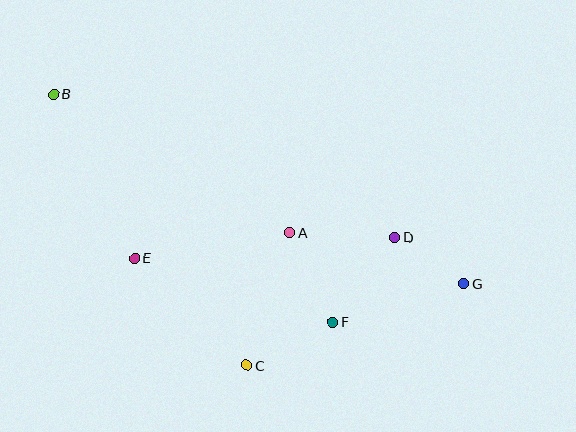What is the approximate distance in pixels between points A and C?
The distance between A and C is approximately 139 pixels.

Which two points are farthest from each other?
Points B and G are farthest from each other.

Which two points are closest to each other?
Points D and G are closest to each other.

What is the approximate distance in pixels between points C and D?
The distance between C and D is approximately 195 pixels.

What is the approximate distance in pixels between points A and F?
The distance between A and F is approximately 99 pixels.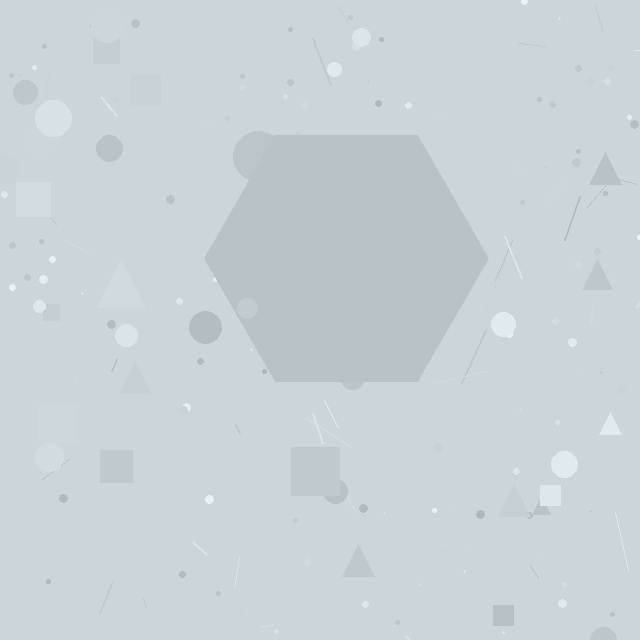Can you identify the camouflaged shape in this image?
The camouflaged shape is a hexagon.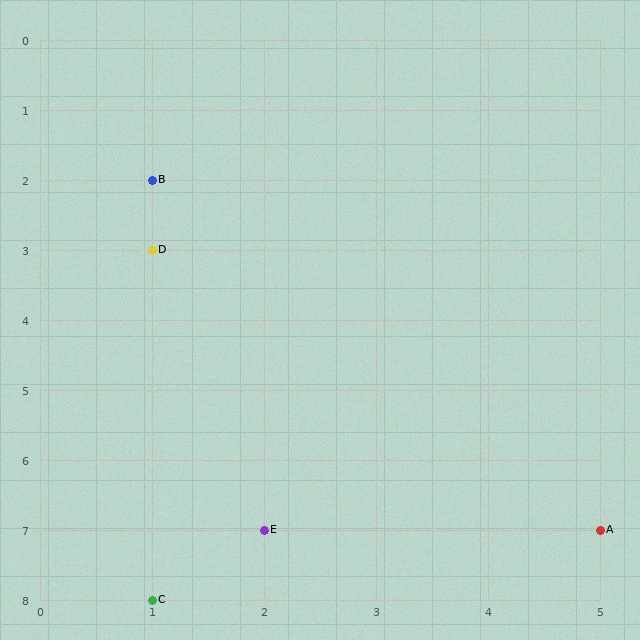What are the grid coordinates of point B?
Point B is at grid coordinates (1, 2).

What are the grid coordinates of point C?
Point C is at grid coordinates (1, 8).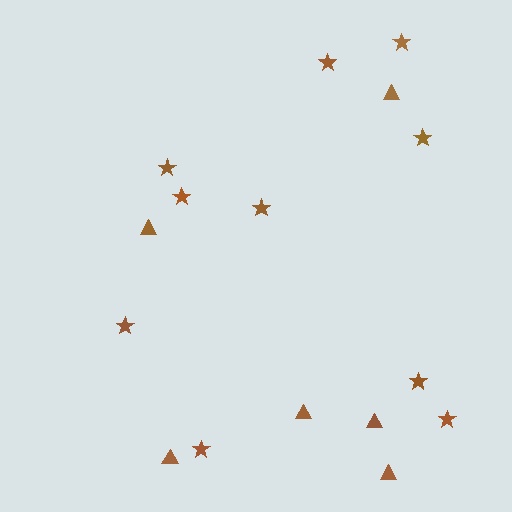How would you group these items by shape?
There are 2 groups: one group of triangles (6) and one group of stars (10).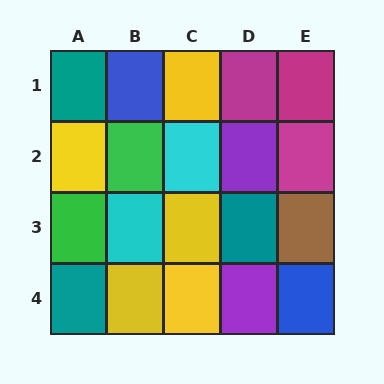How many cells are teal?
3 cells are teal.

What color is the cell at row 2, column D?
Purple.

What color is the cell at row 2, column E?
Magenta.